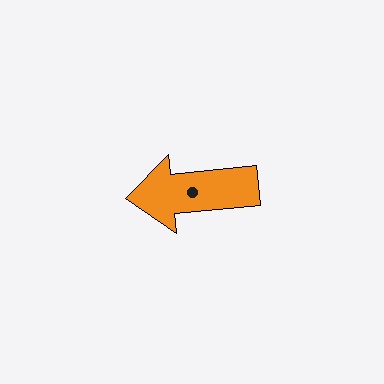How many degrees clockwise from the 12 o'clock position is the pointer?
Approximately 264 degrees.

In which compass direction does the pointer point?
West.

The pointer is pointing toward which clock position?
Roughly 9 o'clock.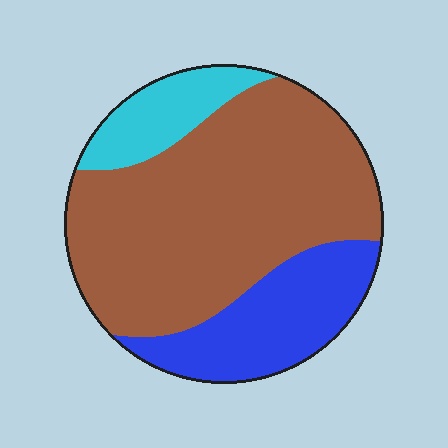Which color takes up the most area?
Brown, at roughly 65%.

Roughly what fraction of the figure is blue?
Blue covers around 25% of the figure.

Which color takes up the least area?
Cyan, at roughly 10%.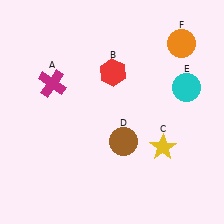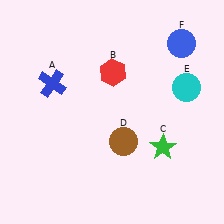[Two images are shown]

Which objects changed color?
A changed from magenta to blue. C changed from yellow to green. F changed from orange to blue.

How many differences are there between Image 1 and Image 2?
There are 3 differences between the two images.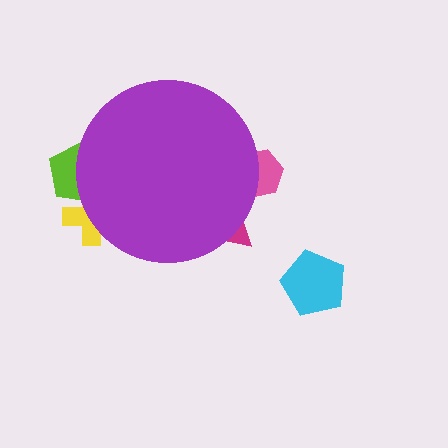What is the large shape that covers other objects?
A purple circle.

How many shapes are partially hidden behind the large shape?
4 shapes are partially hidden.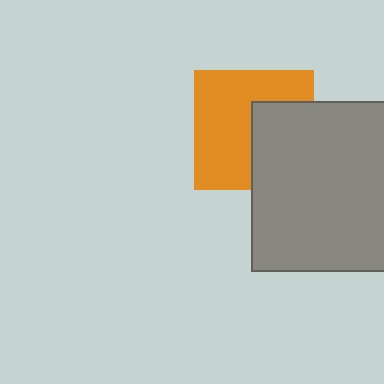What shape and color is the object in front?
The object in front is a gray square.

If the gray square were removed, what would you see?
You would see the complete orange square.